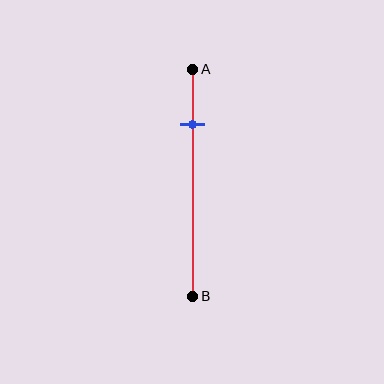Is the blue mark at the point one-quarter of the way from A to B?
Yes, the mark is approximately at the one-quarter point.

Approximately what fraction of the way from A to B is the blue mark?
The blue mark is approximately 25% of the way from A to B.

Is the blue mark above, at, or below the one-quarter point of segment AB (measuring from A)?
The blue mark is approximately at the one-quarter point of segment AB.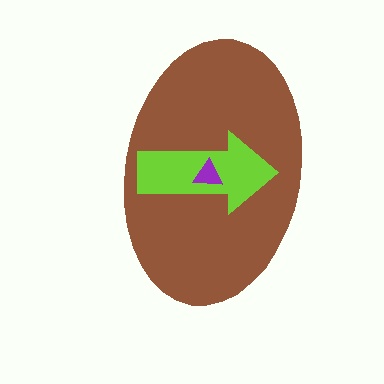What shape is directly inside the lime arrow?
The purple triangle.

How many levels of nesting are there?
3.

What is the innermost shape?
The purple triangle.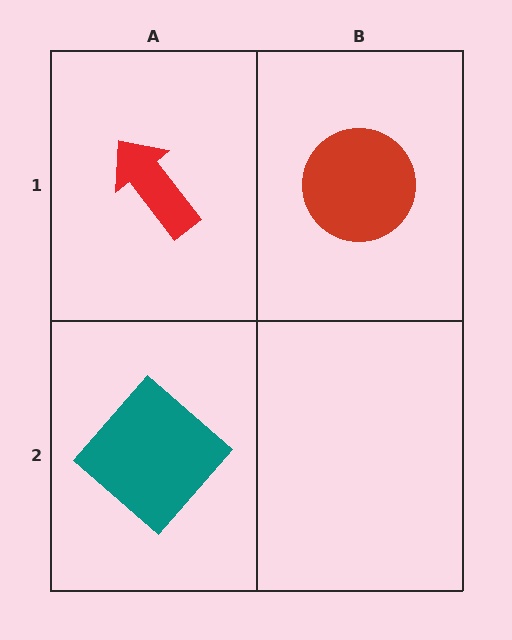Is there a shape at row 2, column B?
No, that cell is empty.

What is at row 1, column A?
A red arrow.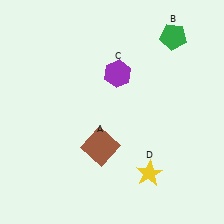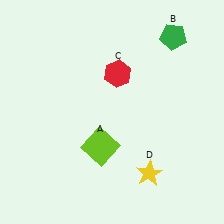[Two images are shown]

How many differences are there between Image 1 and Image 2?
There are 2 differences between the two images.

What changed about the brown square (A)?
In Image 1, A is brown. In Image 2, it changed to lime.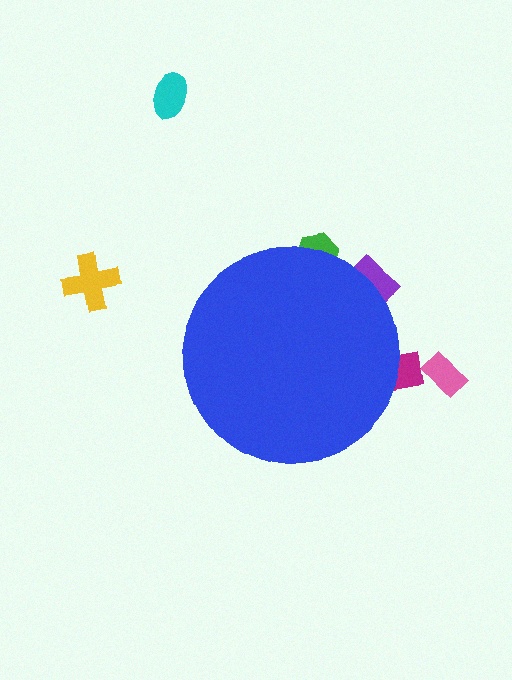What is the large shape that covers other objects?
A blue circle.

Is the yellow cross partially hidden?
No, the yellow cross is fully visible.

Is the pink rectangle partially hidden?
No, the pink rectangle is fully visible.